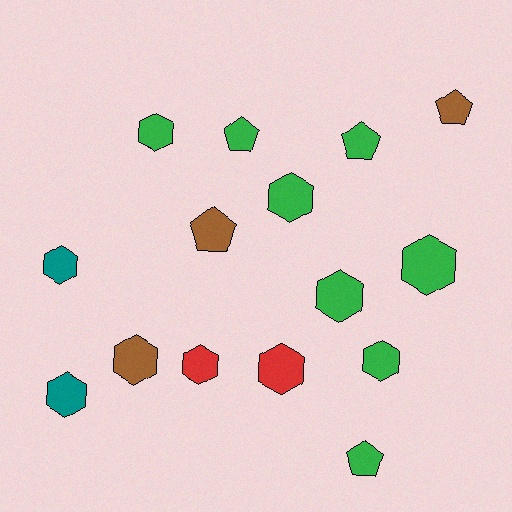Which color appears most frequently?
Green, with 8 objects.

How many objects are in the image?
There are 15 objects.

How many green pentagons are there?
There are 3 green pentagons.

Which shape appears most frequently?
Hexagon, with 10 objects.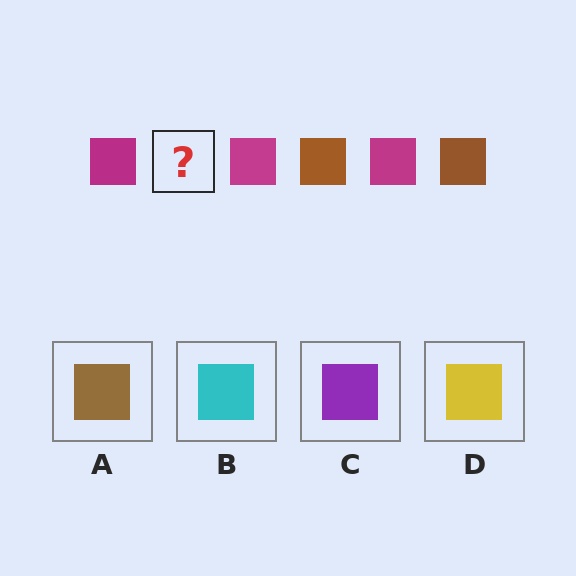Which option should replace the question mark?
Option A.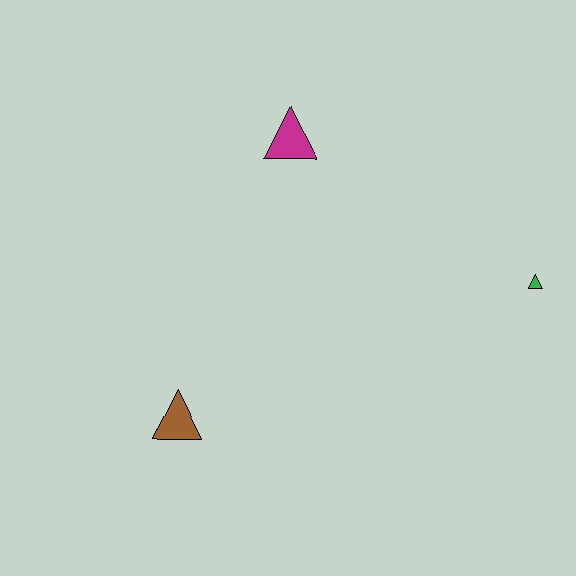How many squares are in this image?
There are no squares.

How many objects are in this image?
There are 3 objects.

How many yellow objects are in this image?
There are no yellow objects.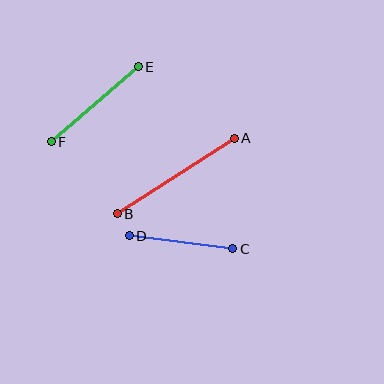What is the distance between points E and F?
The distance is approximately 114 pixels.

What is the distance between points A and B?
The distance is approximately 139 pixels.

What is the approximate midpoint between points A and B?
The midpoint is at approximately (176, 176) pixels.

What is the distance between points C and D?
The distance is approximately 104 pixels.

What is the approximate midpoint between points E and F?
The midpoint is at approximately (95, 104) pixels.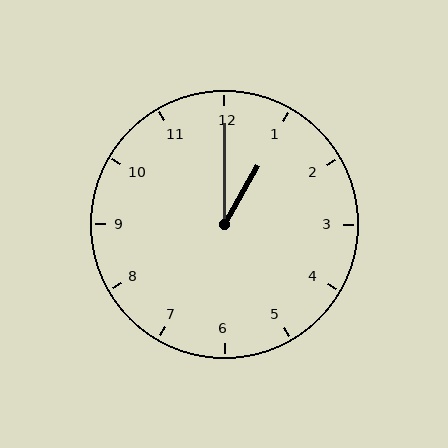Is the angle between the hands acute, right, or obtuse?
It is acute.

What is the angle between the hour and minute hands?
Approximately 30 degrees.